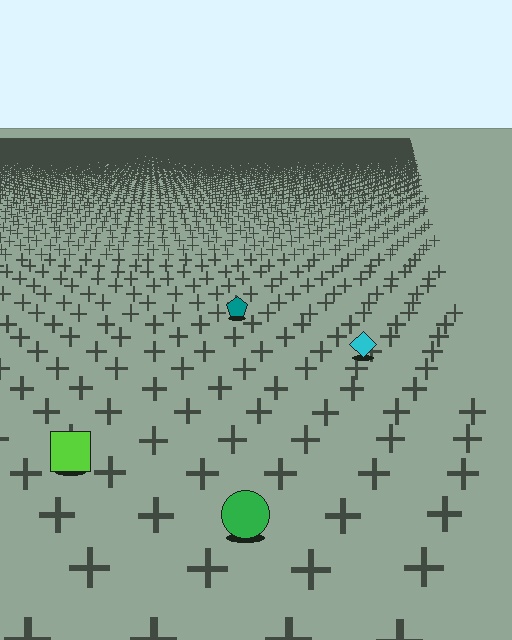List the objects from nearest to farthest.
From nearest to farthest: the green circle, the lime square, the cyan diamond, the teal pentagon.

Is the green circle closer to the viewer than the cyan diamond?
Yes. The green circle is closer — you can tell from the texture gradient: the ground texture is coarser near it.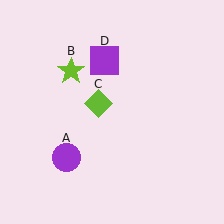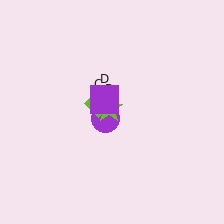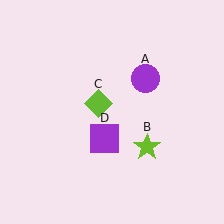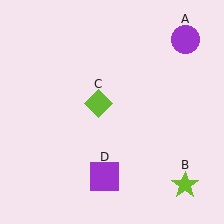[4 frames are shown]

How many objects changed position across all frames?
3 objects changed position: purple circle (object A), lime star (object B), purple square (object D).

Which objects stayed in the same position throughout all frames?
Lime diamond (object C) remained stationary.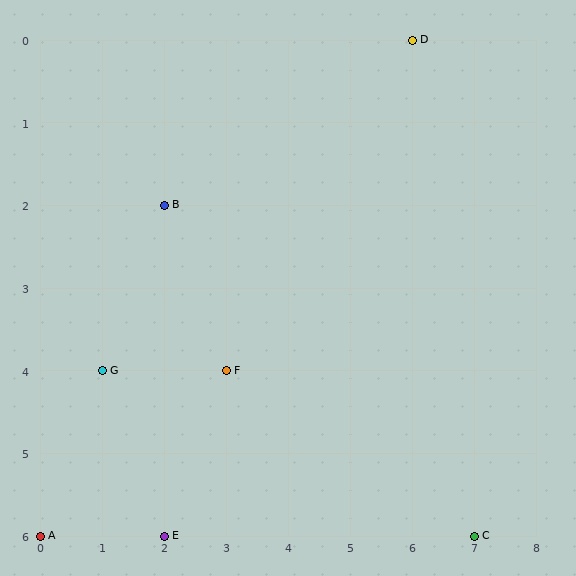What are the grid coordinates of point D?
Point D is at grid coordinates (6, 0).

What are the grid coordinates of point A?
Point A is at grid coordinates (0, 6).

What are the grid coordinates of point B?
Point B is at grid coordinates (2, 2).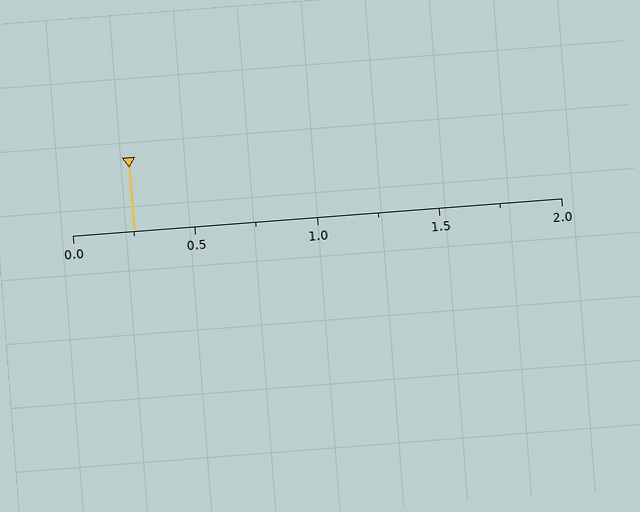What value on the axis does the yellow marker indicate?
The marker indicates approximately 0.25.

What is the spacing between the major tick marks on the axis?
The major ticks are spaced 0.5 apart.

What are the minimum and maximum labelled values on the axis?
The axis runs from 0.0 to 2.0.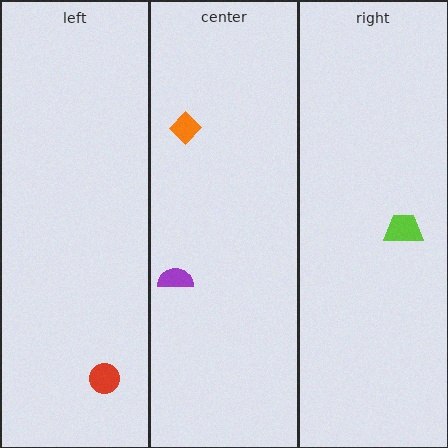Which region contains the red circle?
The left region.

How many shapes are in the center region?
2.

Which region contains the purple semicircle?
The center region.